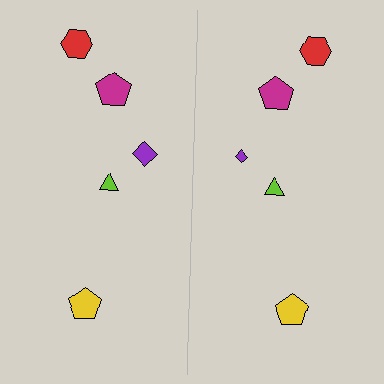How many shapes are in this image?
There are 10 shapes in this image.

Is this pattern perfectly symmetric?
No, the pattern is not perfectly symmetric. The purple diamond on the right side has a different size than its mirror counterpart.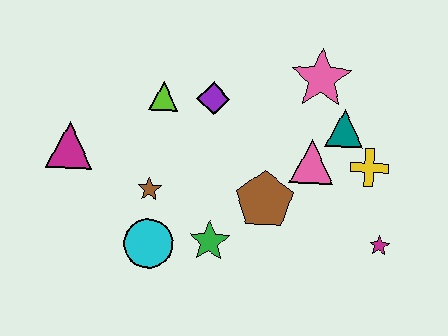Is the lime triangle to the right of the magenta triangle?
Yes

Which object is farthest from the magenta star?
The magenta triangle is farthest from the magenta star.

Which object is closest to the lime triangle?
The purple diamond is closest to the lime triangle.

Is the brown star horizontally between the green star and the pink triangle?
No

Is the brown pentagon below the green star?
No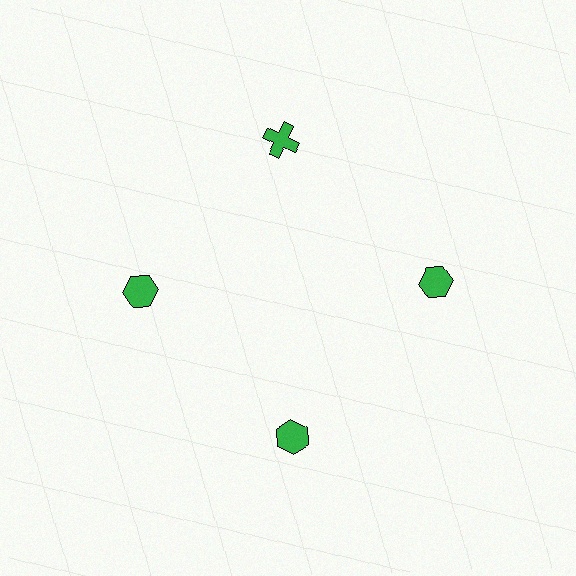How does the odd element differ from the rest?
It has a different shape: cross instead of hexagon.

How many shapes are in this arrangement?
There are 4 shapes arranged in a ring pattern.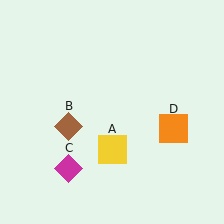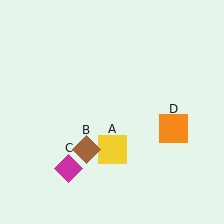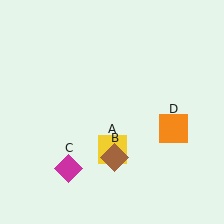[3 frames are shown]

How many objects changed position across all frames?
1 object changed position: brown diamond (object B).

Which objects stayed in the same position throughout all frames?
Yellow square (object A) and magenta diamond (object C) and orange square (object D) remained stationary.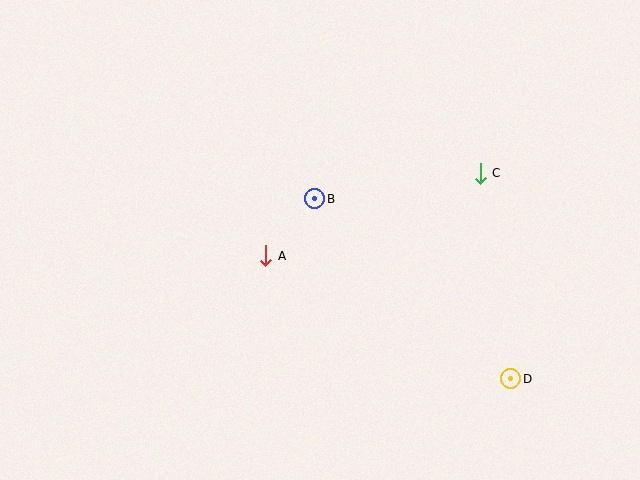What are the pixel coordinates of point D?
Point D is at (511, 379).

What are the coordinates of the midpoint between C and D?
The midpoint between C and D is at (495, 276).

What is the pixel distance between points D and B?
The distance between D and B is 266 pixels.